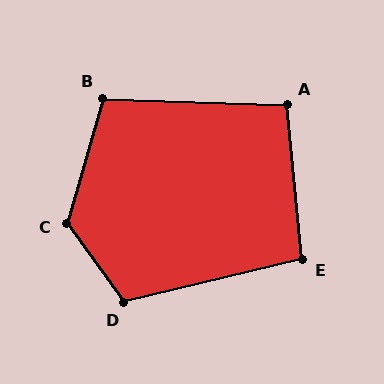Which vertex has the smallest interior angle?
A, at approximately 97 degrees.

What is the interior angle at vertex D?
Approximately 113 degrees (obtuse).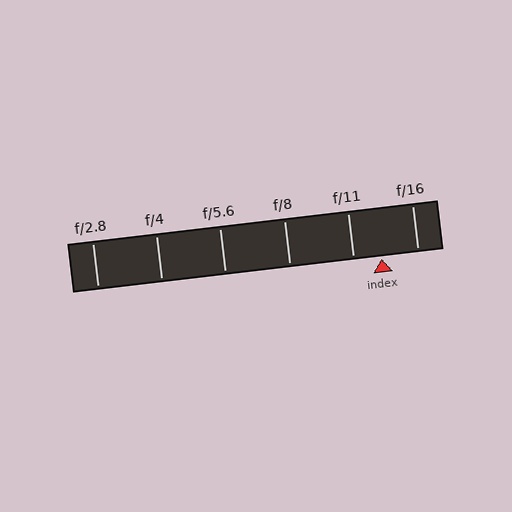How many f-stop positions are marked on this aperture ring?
There are 6 f-stop positions marked.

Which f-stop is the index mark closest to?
The index mark is closest to f/11.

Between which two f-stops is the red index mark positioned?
The index mark is between f/11 and f/16.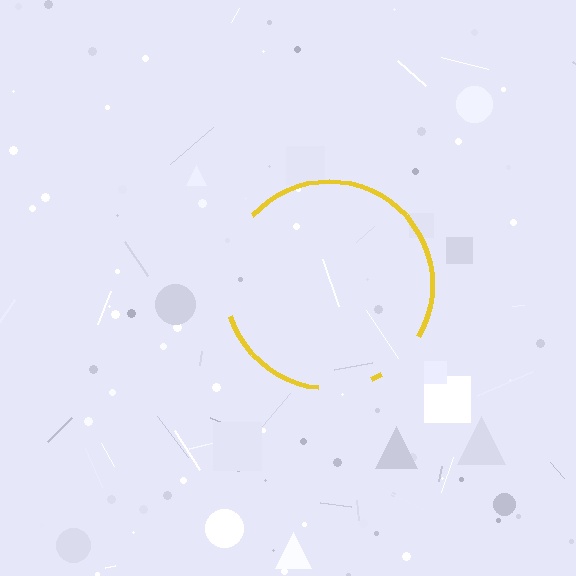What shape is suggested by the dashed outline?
The dashed outline suggests a circle.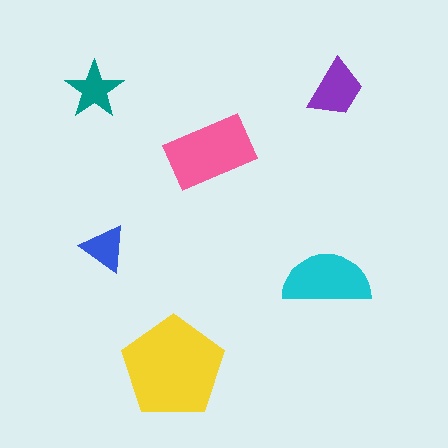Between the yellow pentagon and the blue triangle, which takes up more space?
The yellow pentagon.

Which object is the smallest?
The blue triangle.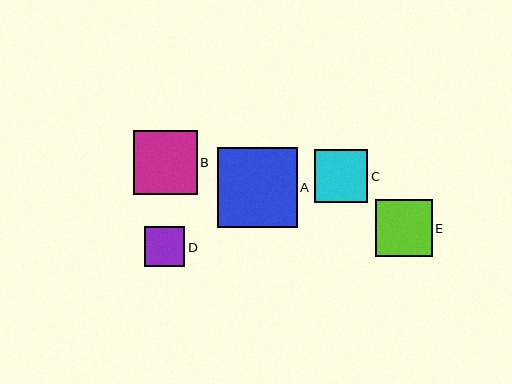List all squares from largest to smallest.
From largest to smallest: A, B, E, C, D.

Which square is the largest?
Square A is the largest with a size of approximately 80 pixels.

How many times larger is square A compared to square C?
Square A is approximately 1.5 times the size of square C.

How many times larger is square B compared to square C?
Square B is approximately 1.2 times the size of square C.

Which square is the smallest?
Square D is the smallest with a size of approximately 40 pixels.